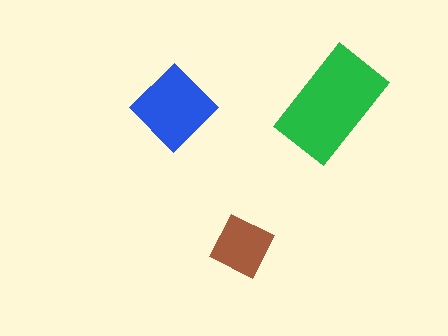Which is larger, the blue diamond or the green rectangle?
The green rectangle.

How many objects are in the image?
There are 3 objects in the image.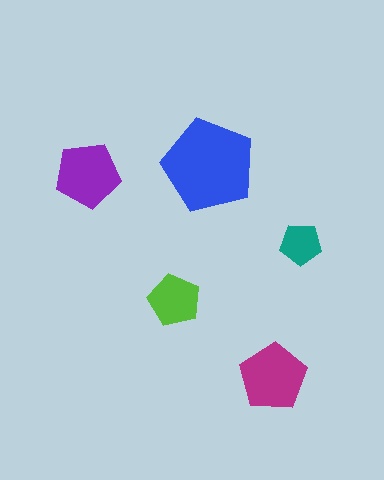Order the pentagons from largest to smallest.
the blue one, the magenta one, the purple one, the lime one, the teal one.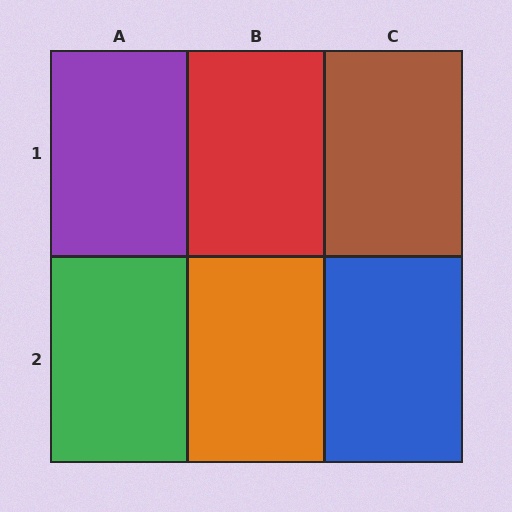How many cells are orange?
1 cell is orange.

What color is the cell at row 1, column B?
Red.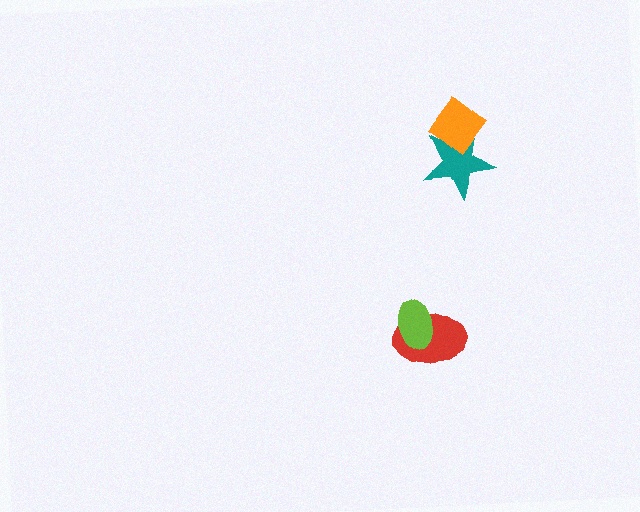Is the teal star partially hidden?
Yes, it is partially covered by another shape.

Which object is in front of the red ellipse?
The lime ellipse is in front of the red ellipse.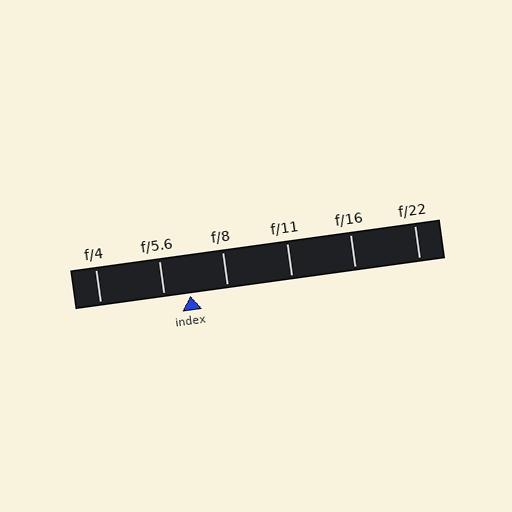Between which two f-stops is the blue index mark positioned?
The index mark is between f/5.6 and f/8.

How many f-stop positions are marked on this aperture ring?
There are 6 f-stop positions marked.